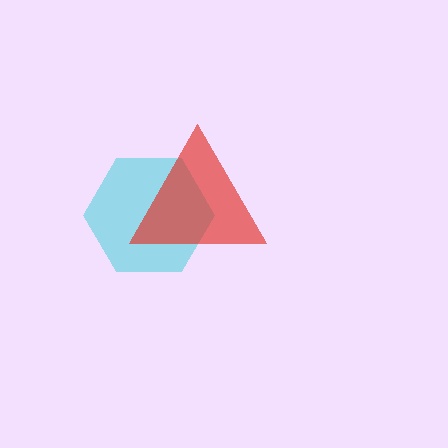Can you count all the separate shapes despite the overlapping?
Yes, there are 2 separate shapes.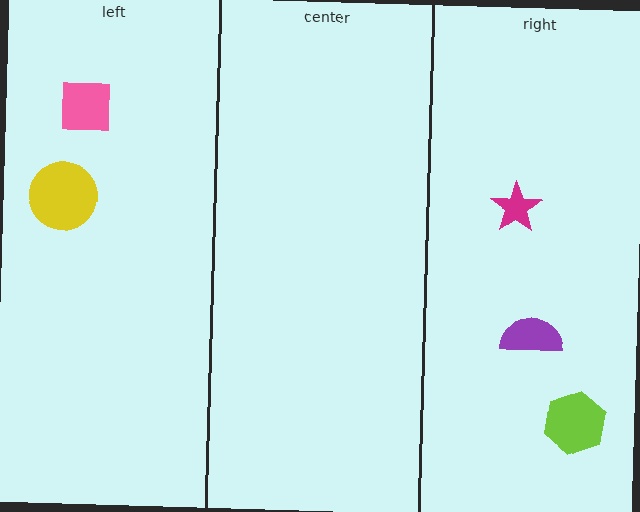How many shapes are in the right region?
3.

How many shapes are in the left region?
2.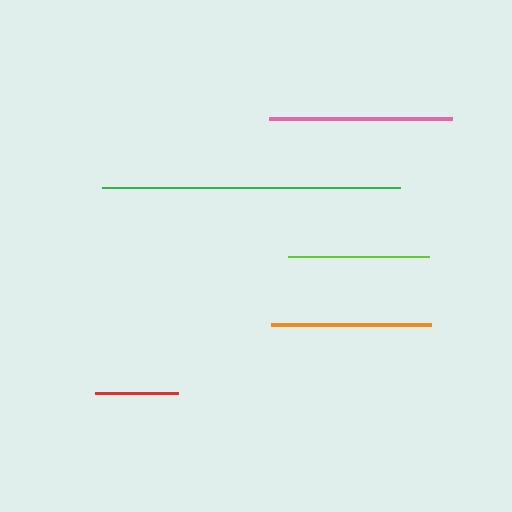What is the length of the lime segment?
The lime segment is approximately 141 pixels long.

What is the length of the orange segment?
The orange segment is approximately 161 pixels long.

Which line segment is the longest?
The green line is the longest at approximately 298 pixels.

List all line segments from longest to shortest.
From longest to shortest: green, pink, orange, lime, red.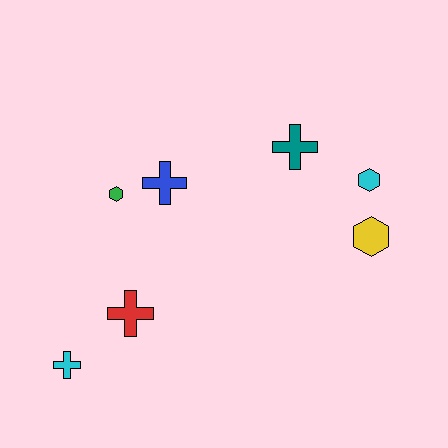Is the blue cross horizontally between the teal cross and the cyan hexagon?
No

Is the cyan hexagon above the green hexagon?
Yes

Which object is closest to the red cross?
The cyan cross is closest to the red cross.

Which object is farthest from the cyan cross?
The cyan hexagon is farthest from the cyan cross.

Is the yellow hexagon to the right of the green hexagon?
Yes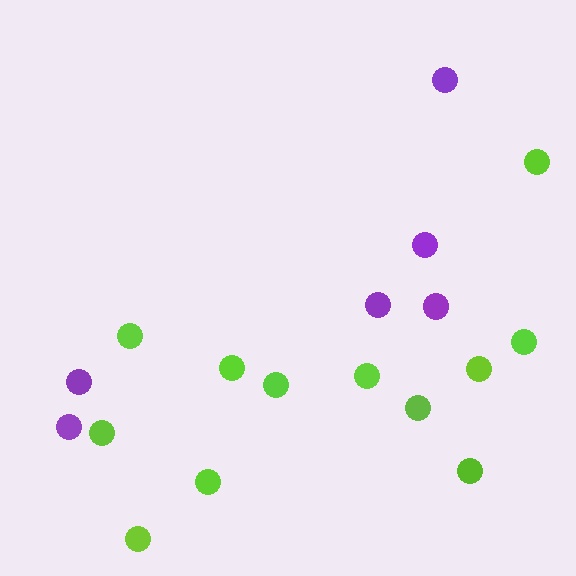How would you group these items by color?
There are 2 groups: one group of lime circles (12) and one group of purple circles (6).